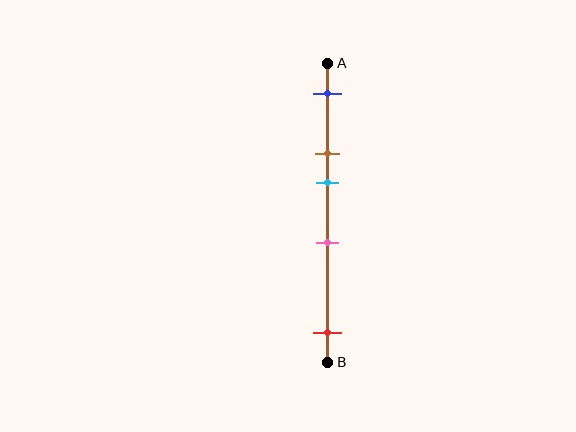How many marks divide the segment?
There are 5 marks dividing the segment.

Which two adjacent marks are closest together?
The brown and cyan marks are the closest adjacent pair.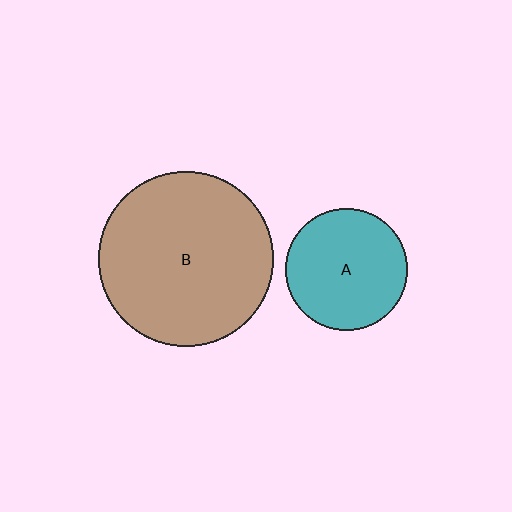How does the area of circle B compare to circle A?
Approximately 2.0 times.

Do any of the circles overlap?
No, none of the circles overlap.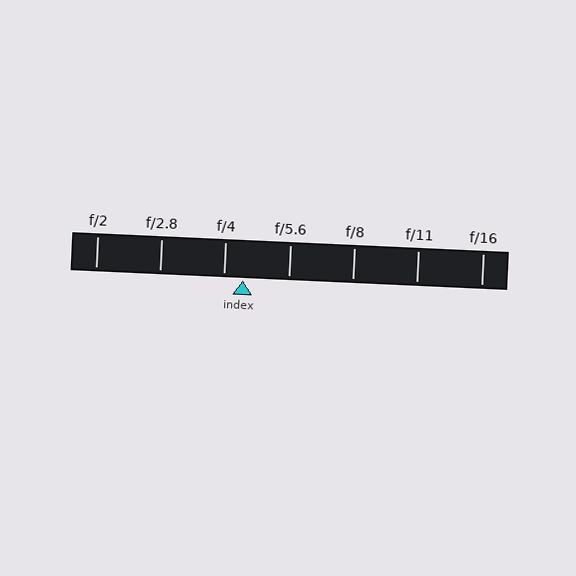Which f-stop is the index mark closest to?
The index mark is closest to f/4.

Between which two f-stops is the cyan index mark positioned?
The index mark is between f/4 and f/5.6.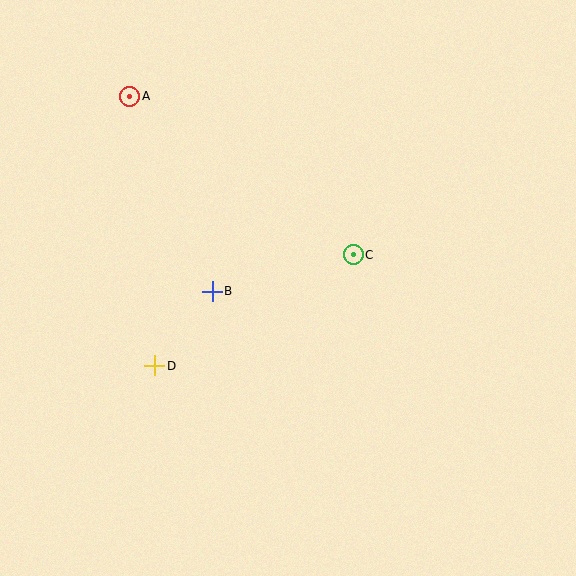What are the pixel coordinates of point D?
Point D is at (155, 366).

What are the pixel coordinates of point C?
Point C is at (353, 255).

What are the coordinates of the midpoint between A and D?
The midpoint between A and D is at (142, 231).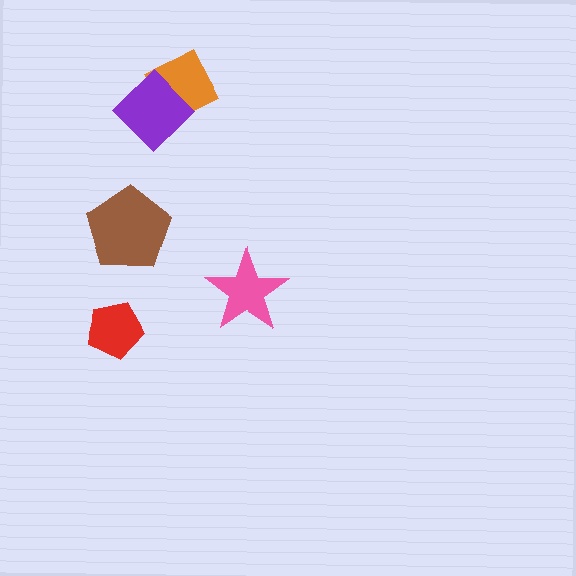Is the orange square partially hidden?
Yes, it is partially covered by another shape.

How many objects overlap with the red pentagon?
0 objects overlap with the red pentagon.